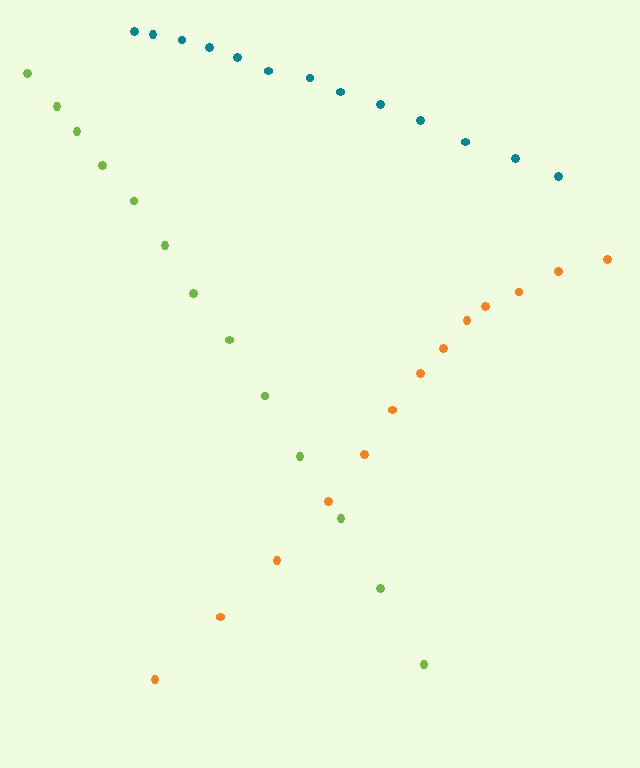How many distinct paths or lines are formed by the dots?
There are 3 distinct paths.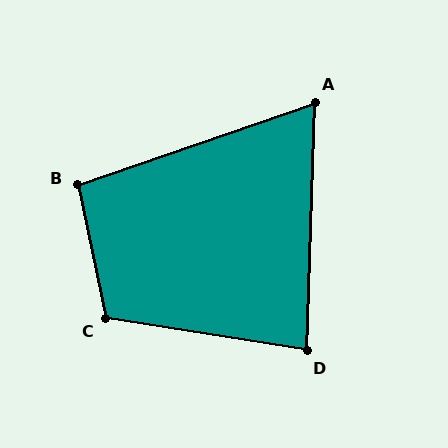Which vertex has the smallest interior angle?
A, at approximately 69 degrees.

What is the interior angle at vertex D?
Approximately 83 degrees (acute).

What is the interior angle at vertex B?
Approximately 97 degrees (obtuse).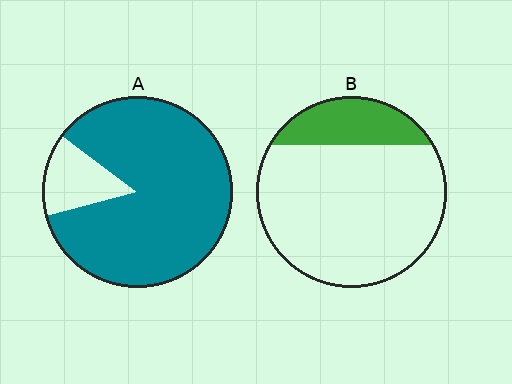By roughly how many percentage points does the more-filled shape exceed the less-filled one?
By roughly 65 percentage points (A over B).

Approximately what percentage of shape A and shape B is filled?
A is approximately 85% and B is approximately 20%.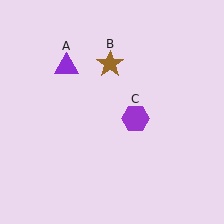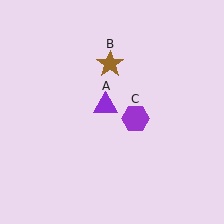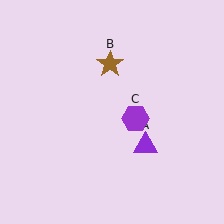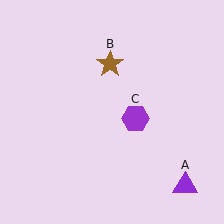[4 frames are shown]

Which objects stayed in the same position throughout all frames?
Brown star (object B) and purple hexagon (object C) remained stationary.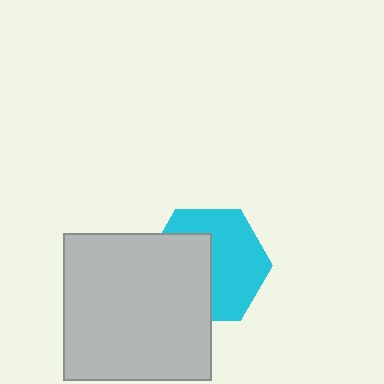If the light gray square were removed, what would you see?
You would see the complete cyan hexagon.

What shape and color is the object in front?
The object in front is a light gray square.